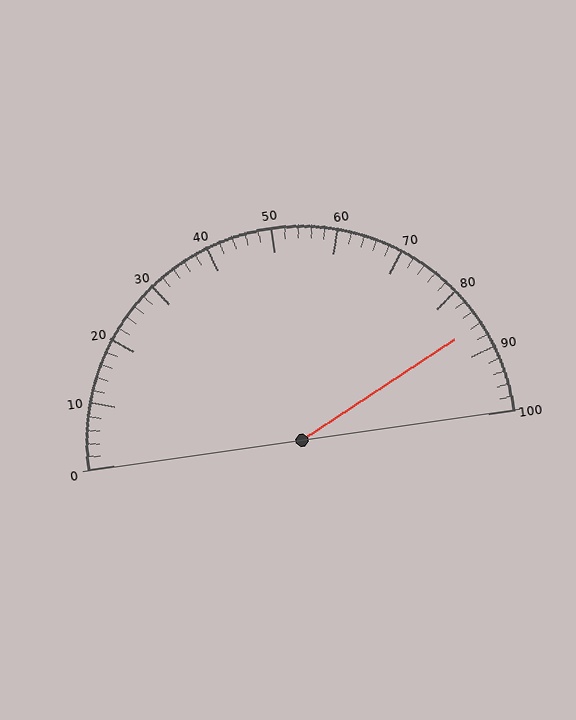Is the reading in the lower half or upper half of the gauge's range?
The reading is in the upper half of the range (0 to 100).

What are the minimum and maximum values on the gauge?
The gauge ranges from 0 to 100.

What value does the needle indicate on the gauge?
The needle indicates approximately 86.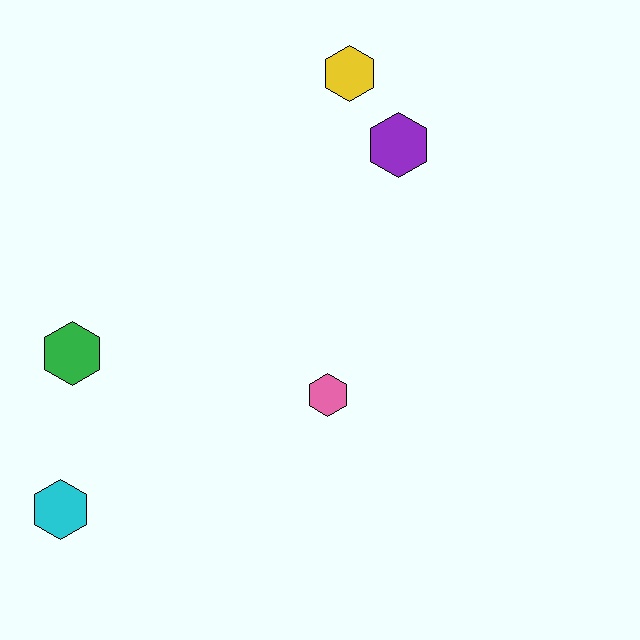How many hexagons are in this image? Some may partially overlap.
There are 5 hexagons.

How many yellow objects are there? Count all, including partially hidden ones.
There is 1 yellow object.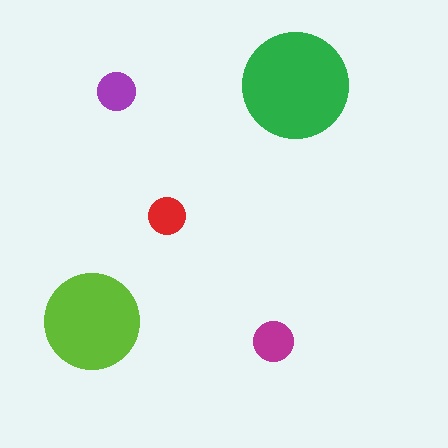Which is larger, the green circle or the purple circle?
The green one.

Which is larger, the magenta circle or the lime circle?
The lime one.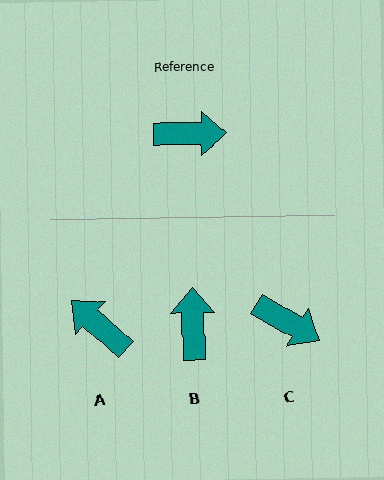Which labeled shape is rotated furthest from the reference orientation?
A, about 138 degrees away.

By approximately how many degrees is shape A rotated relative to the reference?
Approximately 138 degrees counter-clockwise.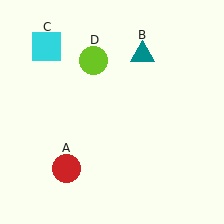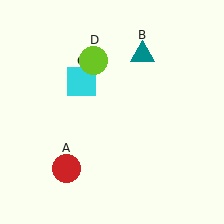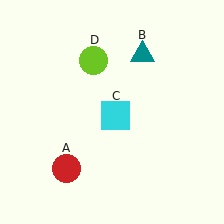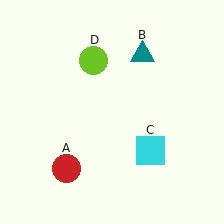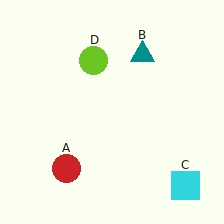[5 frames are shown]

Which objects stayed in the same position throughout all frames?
Red circle (object A) and teal triangle (object B) and lime circle (object D) remained stationary.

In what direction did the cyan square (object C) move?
The cyan square (object C) moved down and to the right.